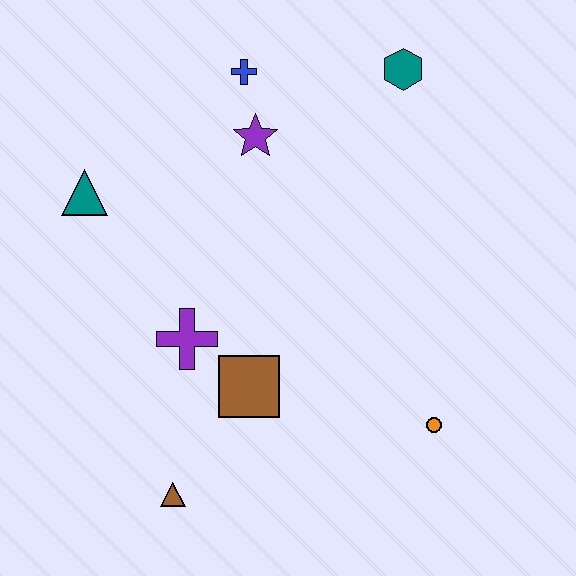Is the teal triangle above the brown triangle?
Yes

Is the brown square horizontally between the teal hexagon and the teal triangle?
Yes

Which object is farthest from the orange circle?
The teal triangle is farthest from the orange circle.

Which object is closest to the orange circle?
The brown square is closest to the orange circle.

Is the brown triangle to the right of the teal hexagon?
No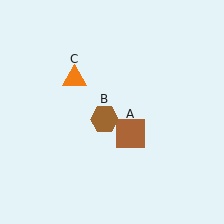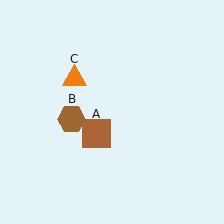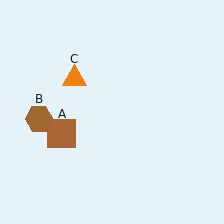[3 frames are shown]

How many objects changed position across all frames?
2 objects changed position: brown square (object A), brown hexagon (object B).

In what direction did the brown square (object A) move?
The brown square (object A) moved left.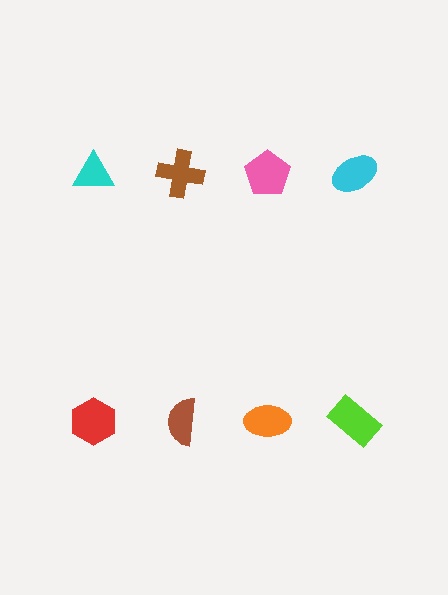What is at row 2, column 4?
A lime rectangle.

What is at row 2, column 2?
A brown semicircle.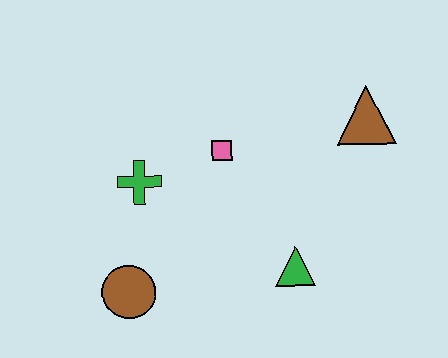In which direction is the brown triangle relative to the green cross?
The brown triangle is to the right of the green cross.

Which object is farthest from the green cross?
The brown triangle is farthest from the green cross.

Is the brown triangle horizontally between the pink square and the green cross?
No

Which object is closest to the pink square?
The green cross is closest to the pink square.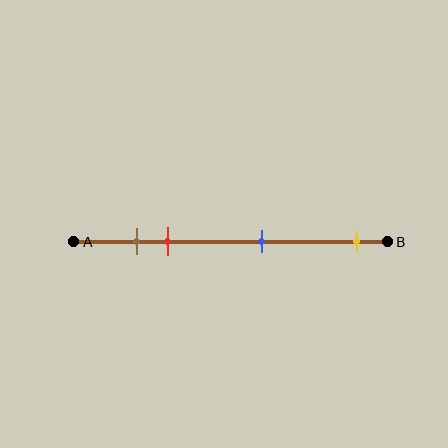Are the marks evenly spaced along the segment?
No, the marks are not evenly spaced.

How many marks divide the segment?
There are 4 marks dividing the segment.